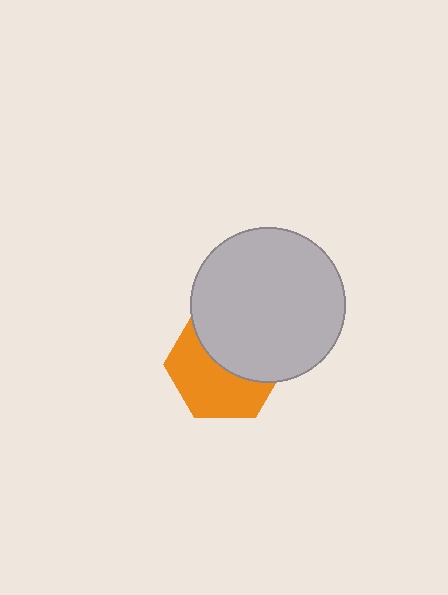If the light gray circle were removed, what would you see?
You would see the complete orange hexagon.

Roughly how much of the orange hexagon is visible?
About half of it is visible (roughly 52%).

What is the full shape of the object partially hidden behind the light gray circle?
The partially hidden object is an orange hexagon.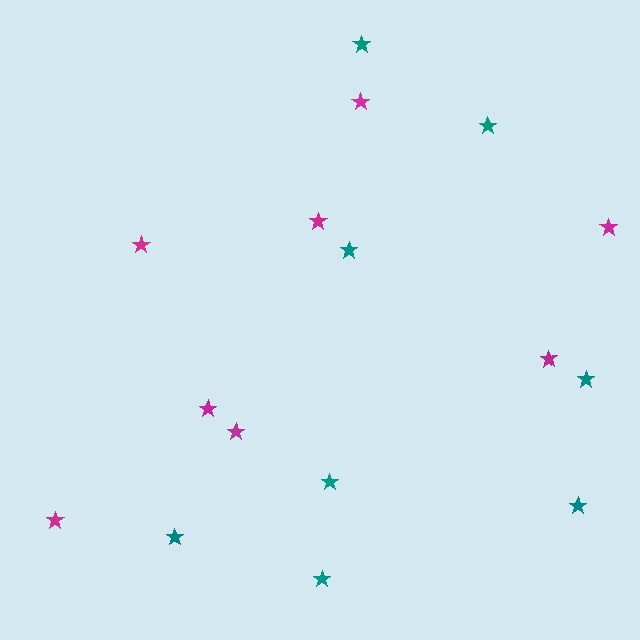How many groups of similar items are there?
There are 2 groups: one group of magenta stars (8) and one group of teal stars (8).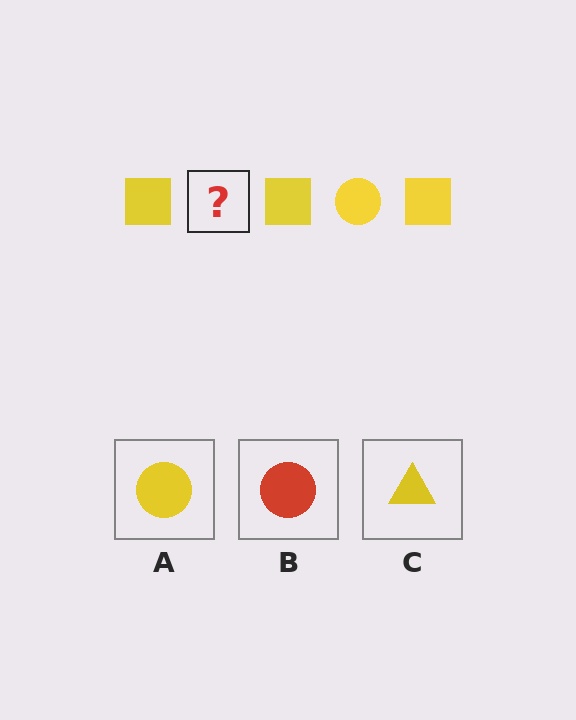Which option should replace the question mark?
Option A.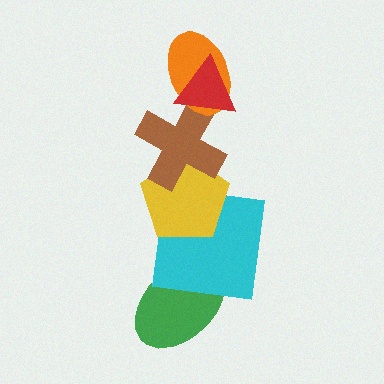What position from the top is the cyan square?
The cyan square is 5th from the top.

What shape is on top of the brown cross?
The orange ellipse is on top of the brown cross.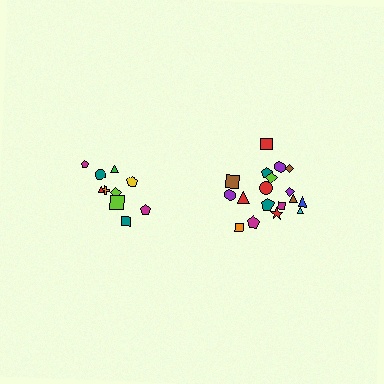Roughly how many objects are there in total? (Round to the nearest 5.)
Roughly 30 objects in total.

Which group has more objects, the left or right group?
The right group.